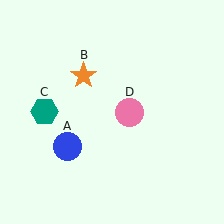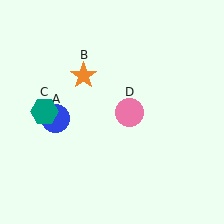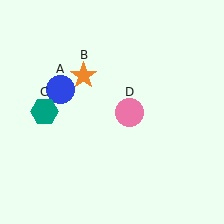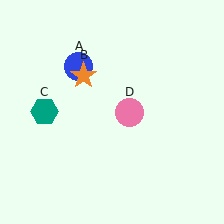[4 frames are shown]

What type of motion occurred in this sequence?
The blue circle (object A) rotated clockwise around the center of the scene.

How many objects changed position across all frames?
1 object changed position: blue circle (object A).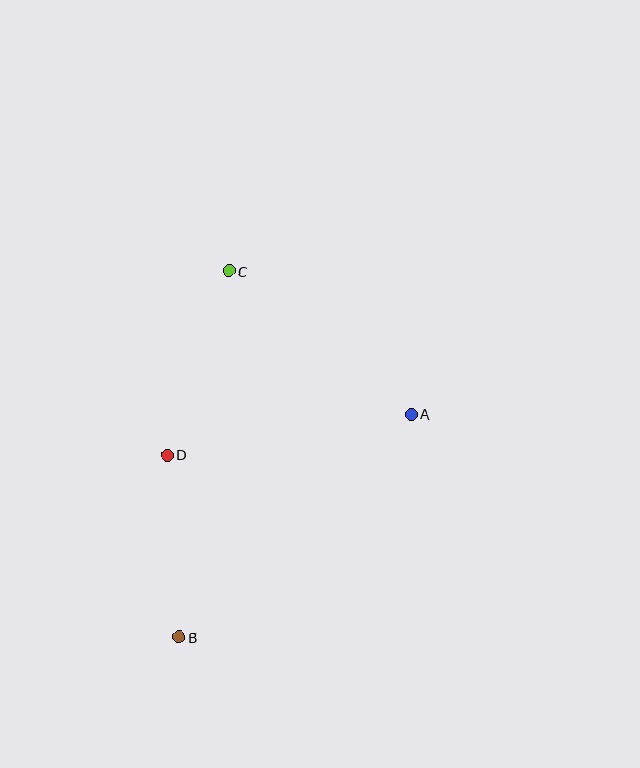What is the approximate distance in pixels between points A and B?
The distance between A and B is approximately 322 pixels.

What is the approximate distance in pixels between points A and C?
The distance between A and C is approximately 232 pixels.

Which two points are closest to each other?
Points B and D are closest to each other.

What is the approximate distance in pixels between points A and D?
The distance between A and D is approximately 247 pixels.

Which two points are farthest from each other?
Points B and C are farthest from each other.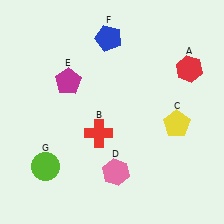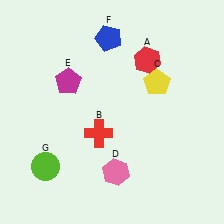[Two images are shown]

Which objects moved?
The objects that moved are: the red hexagon (A), the yellow pentagon (C).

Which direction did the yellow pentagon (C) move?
The yellow pentagon (C) moved up.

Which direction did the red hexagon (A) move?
The red hexagon (A) moved left.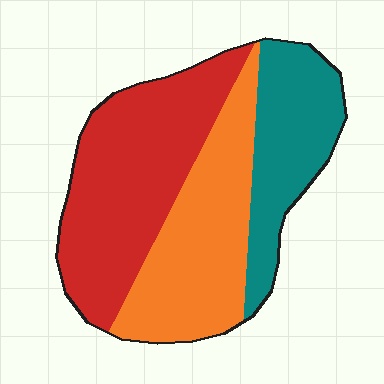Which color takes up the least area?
Teal, at roughly 25%.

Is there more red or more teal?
Red.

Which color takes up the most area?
Red, at roughly 40%.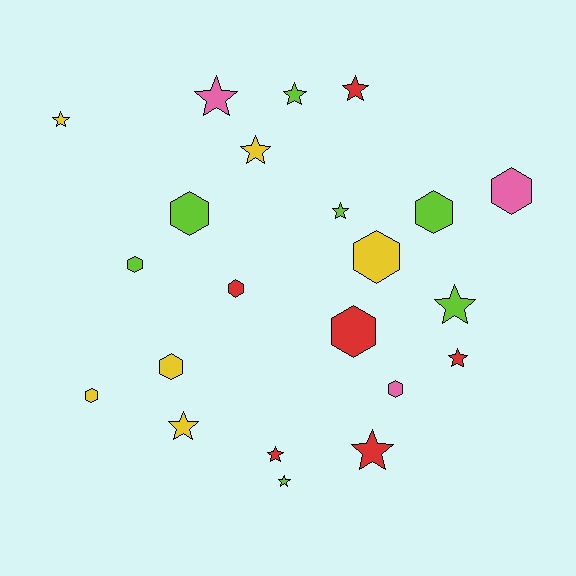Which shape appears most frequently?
Star, with 12 objects.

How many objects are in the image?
There are 22 objects.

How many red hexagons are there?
There are 2 red hexagons.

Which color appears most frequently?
Lime, with 7 objects.